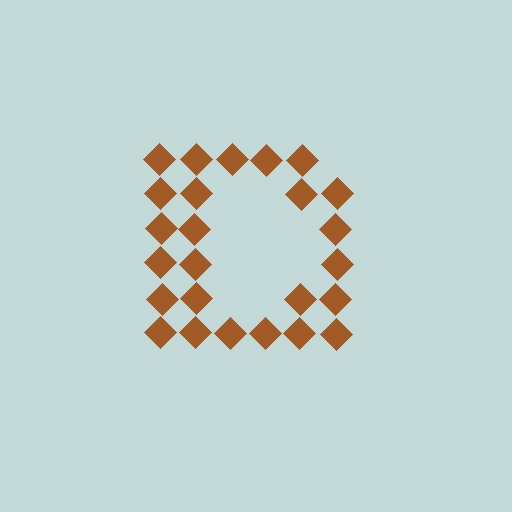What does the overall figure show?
The overall figure shows the letter D.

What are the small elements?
The small elements are diamonds.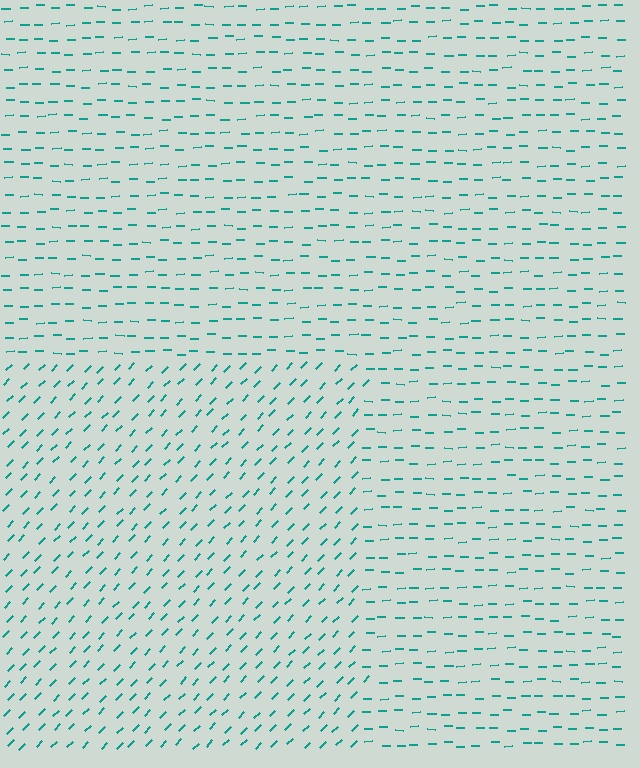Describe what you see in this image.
The image is filled with small teal line segments. A rectangle region in the image has lines oriented differently from the surrounding lines, creating a visible texture boundary.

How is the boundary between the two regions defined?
The boundary is defined purely by a change in line orientation (approximately 45 degrees difference). All lines are the same color and thickness.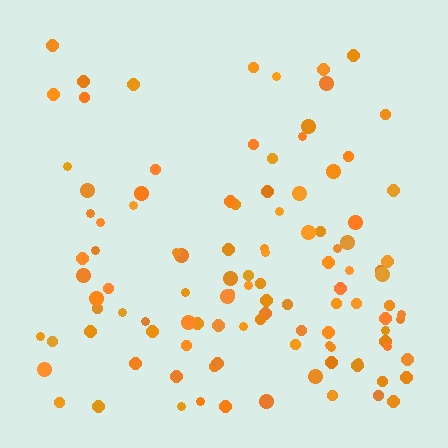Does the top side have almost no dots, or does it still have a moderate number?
Still a moderate number, just noticeably fewer than the bottom.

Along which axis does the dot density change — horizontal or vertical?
Vertical.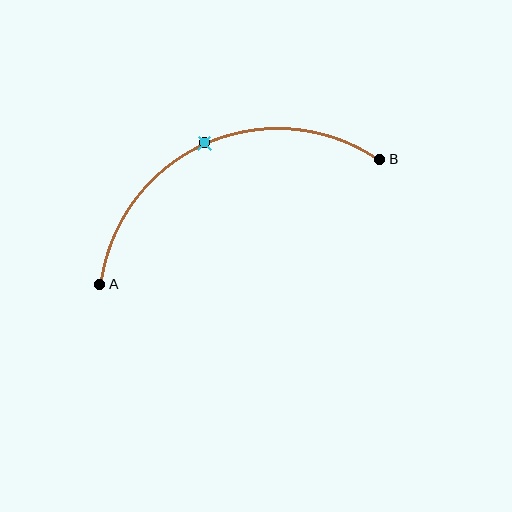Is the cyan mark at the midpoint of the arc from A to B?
Yes. The cyan mark lies on the arc at equal arc-length from both A and B — it is the arc midpoint.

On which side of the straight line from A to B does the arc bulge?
The arc bulges above the straight line connecting A and B.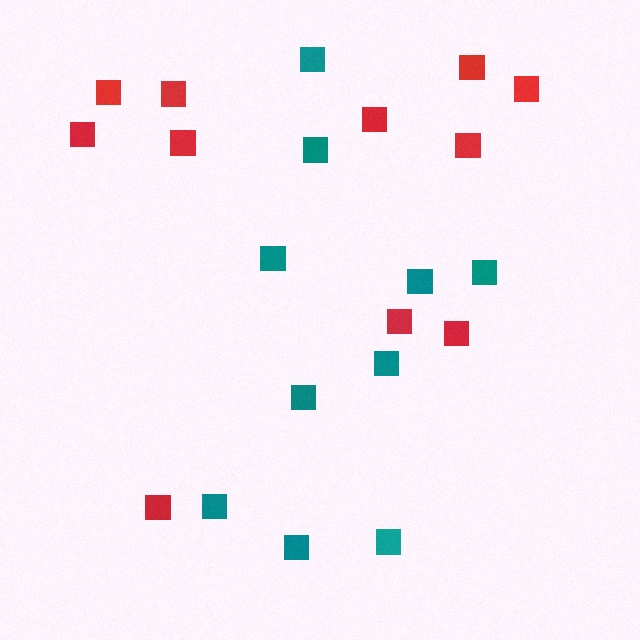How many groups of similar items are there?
There are 2 groups: one group of red squares (11) and one group of teal squares (10).